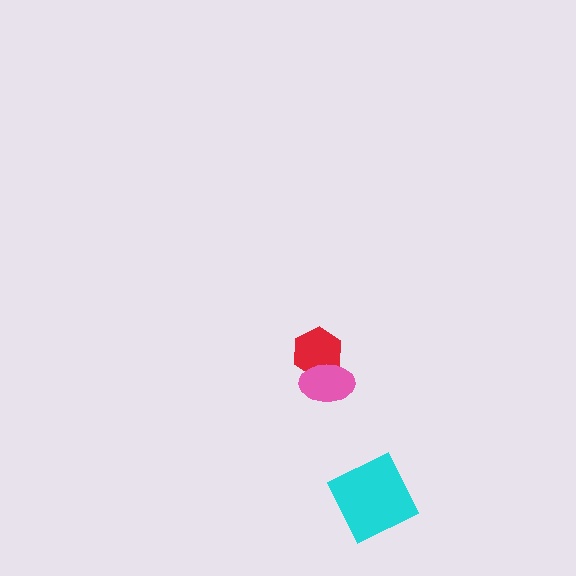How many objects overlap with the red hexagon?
1 object overlaps with the red hexagon.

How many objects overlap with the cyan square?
0 objects overlap with the cyan square.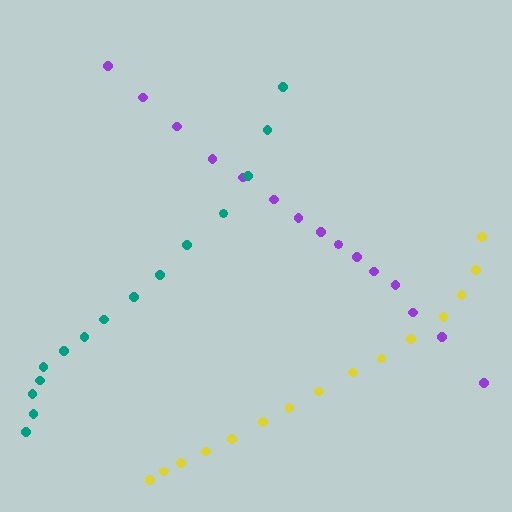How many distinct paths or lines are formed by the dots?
There are 3 distinct paths.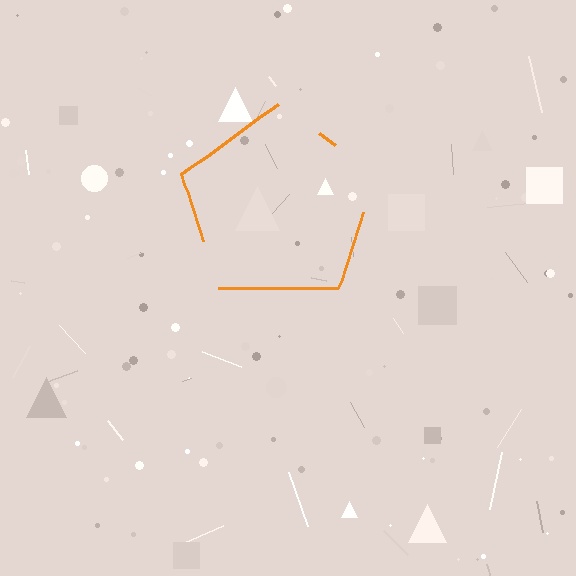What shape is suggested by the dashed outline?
The dashed outline suggests a pentagon.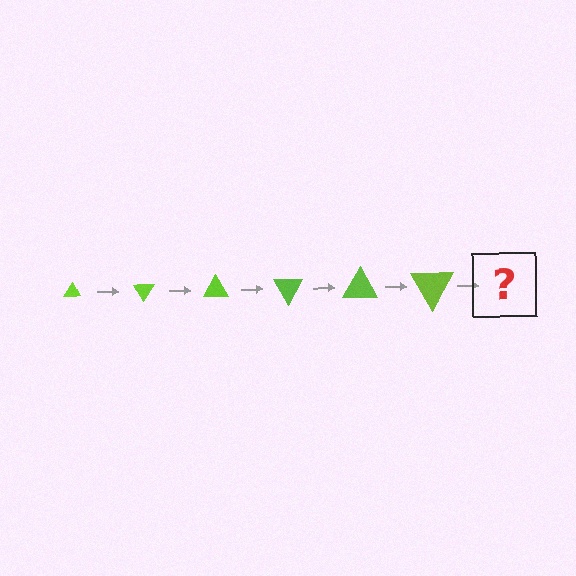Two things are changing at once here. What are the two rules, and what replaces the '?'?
The two rules are that the triangle grows larger each step and it rotates 60 degrees each step. The '?' should be a triangle, larger than the previous one and rotated 360 degrees from the start.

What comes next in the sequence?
The next element should be a triangle, larger than the previous one and rotated 360 degrees from the start.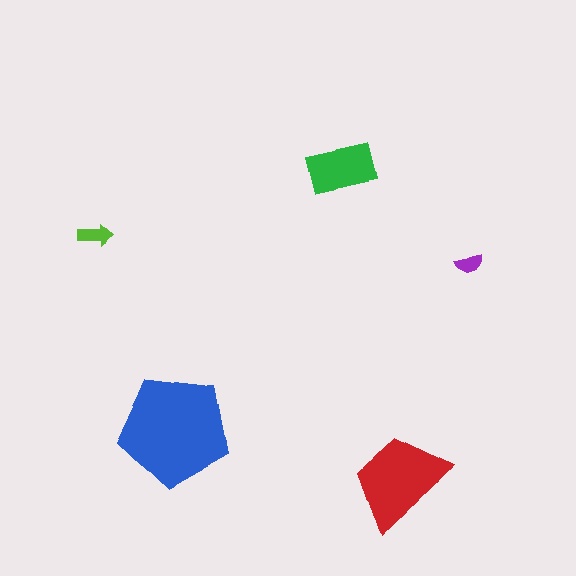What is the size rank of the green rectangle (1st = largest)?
3rd.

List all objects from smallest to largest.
The purple semicircle, the lime arrow, the green rectangle, the red trapezoid, the blue pentagon.